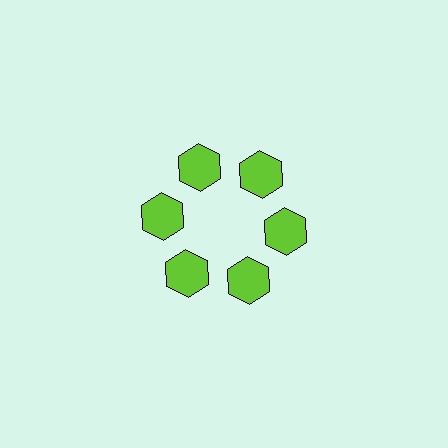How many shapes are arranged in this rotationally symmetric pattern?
There are 6 shapes, arranged in 6 groups of 1.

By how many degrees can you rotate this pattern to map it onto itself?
The pattern maps onto itself every 60 degrees of rotation.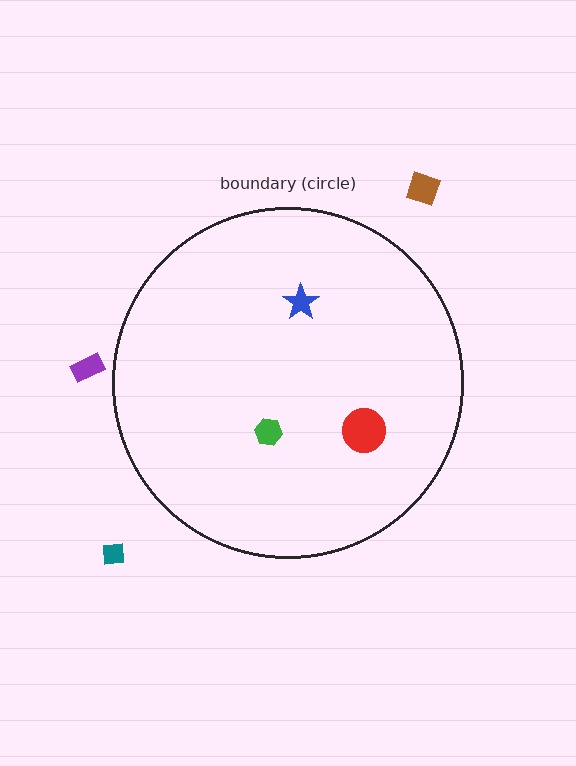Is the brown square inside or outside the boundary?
Outside.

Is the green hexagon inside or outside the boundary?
Inside.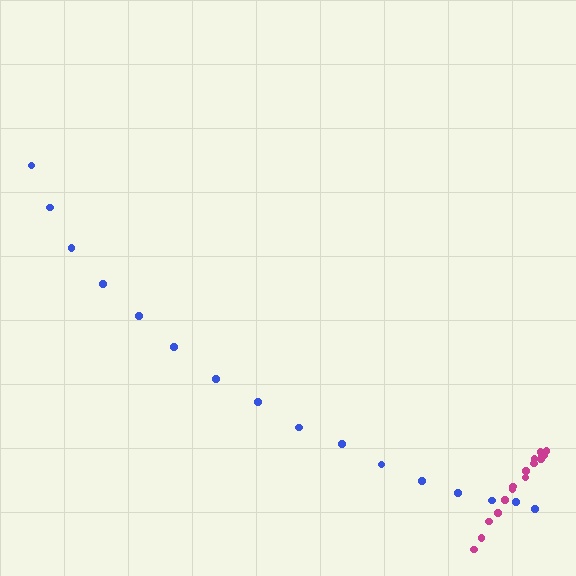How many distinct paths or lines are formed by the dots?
There are 2 distinct paths.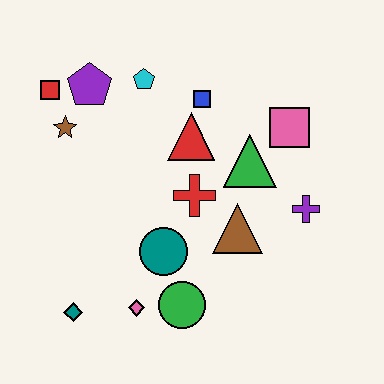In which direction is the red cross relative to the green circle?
The red cross is above the green circle.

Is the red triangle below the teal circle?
No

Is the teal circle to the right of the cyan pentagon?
Yes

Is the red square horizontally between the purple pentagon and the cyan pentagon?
No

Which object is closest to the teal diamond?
The pink diamond is closest to the teal diamond.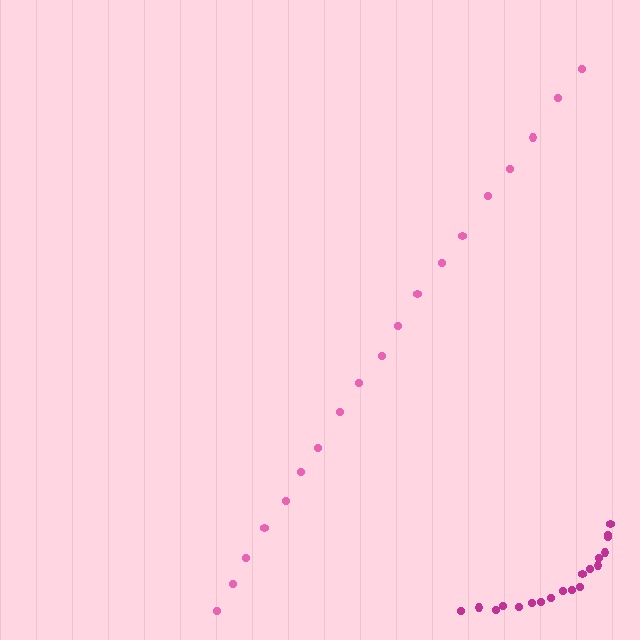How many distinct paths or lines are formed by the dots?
There are 2 distinct paths.